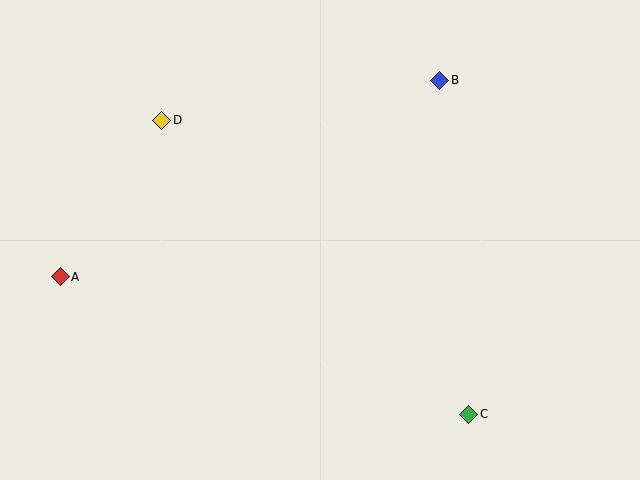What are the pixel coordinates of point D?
Point D is at (162, 120).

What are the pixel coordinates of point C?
Point C is at (469, 414).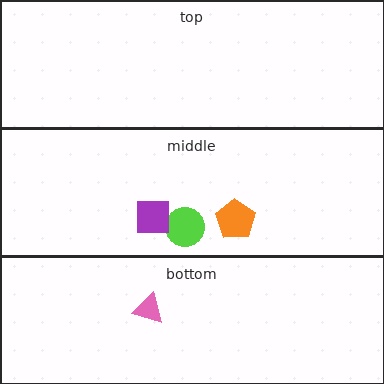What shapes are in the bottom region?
The pink triangle.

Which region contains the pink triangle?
The bottom region.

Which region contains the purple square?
The middle region.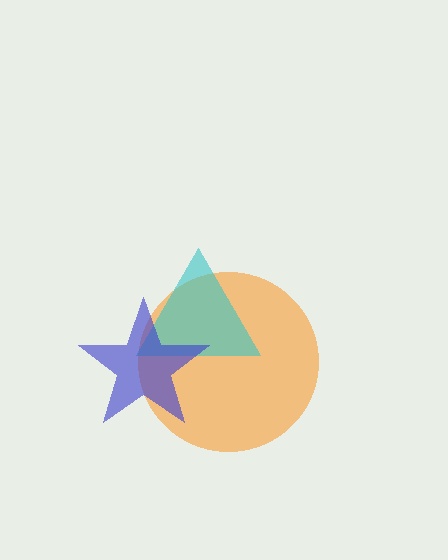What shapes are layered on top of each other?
The layered shapes are: an orange circle, a cyan triangle, a blue star.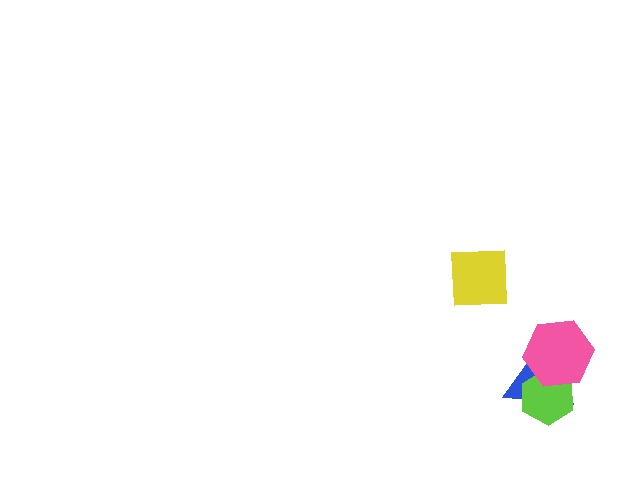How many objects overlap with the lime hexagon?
2 objects overlap with the lime hexagon.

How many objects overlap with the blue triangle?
2 objects overlap with the blue triangle.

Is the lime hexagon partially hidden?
Yes, it is partially covered by another shape.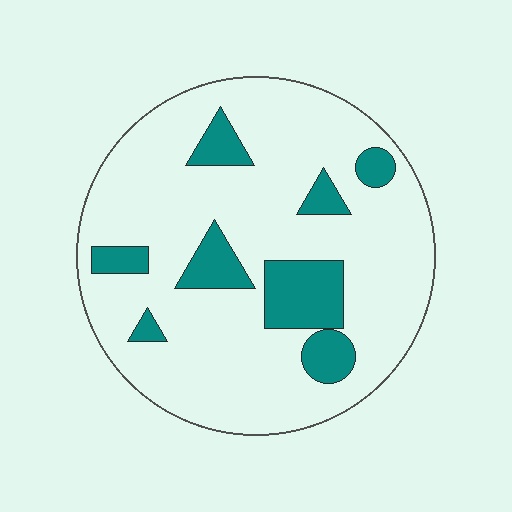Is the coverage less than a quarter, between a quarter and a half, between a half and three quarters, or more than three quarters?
Less than a quarter.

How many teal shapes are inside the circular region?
8.